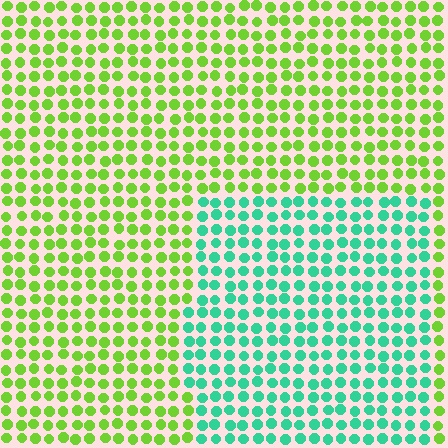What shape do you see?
I see a rectangle.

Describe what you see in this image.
The image is filled with small lime elements in a uniform arrangement. A rectangle-shaped region is visible where the elements are tinted to a slightly different hue, forming a subtle color boundary.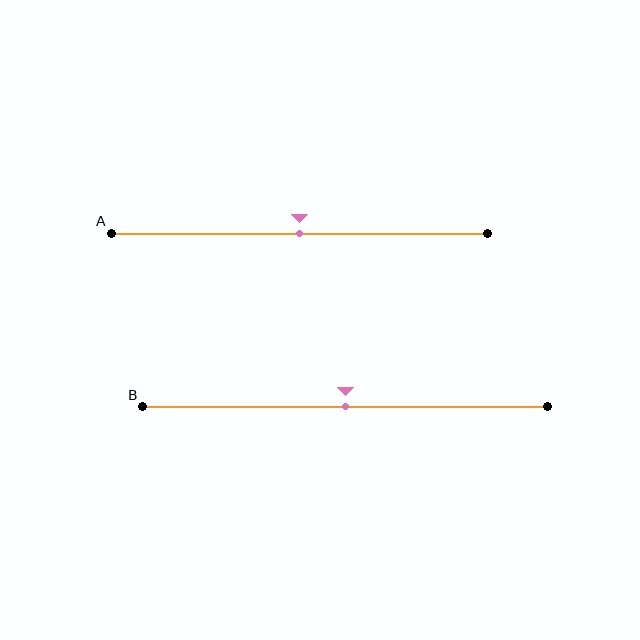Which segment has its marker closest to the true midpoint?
Segment A has its marker closest to the true midpoint.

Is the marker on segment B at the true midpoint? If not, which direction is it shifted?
Yes, the marker on segment B is at the true midpoint.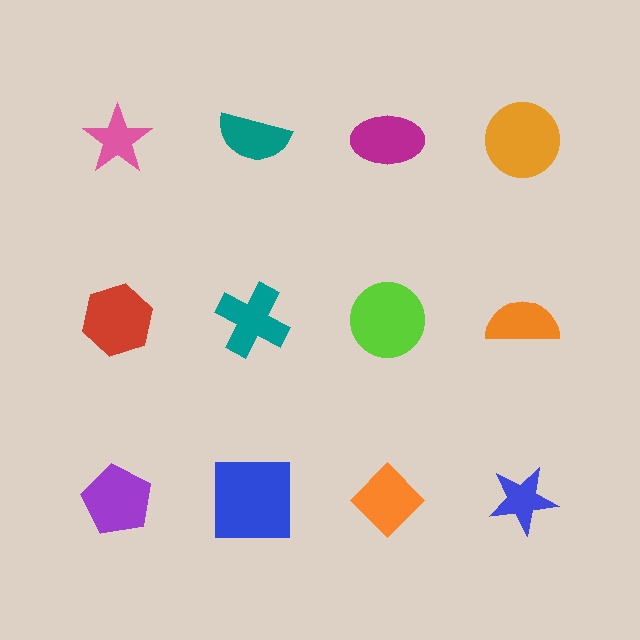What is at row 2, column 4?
An orange semicircle.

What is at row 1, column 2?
A teal semicircle.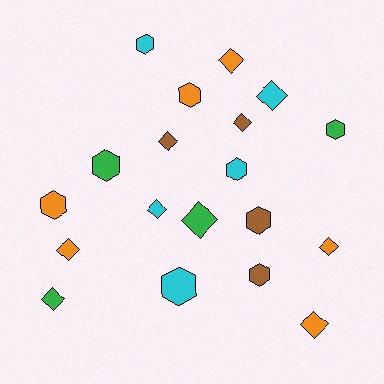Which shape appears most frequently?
Diamond, with 10 objects.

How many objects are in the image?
There are 19 objects.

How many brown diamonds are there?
There are 2 brown diamonds.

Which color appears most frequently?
Orange, with 6 objects.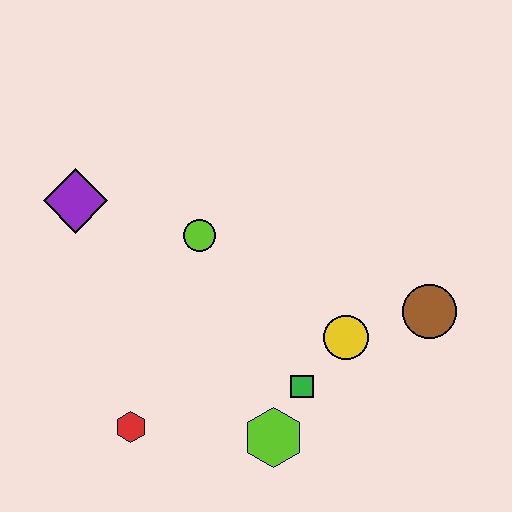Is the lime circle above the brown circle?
Yes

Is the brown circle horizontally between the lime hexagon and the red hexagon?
No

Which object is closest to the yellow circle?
The green square is closest to the yellow circle.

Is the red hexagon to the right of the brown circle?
No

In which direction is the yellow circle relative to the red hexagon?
The yellow circle is to the right of the red hexagon.